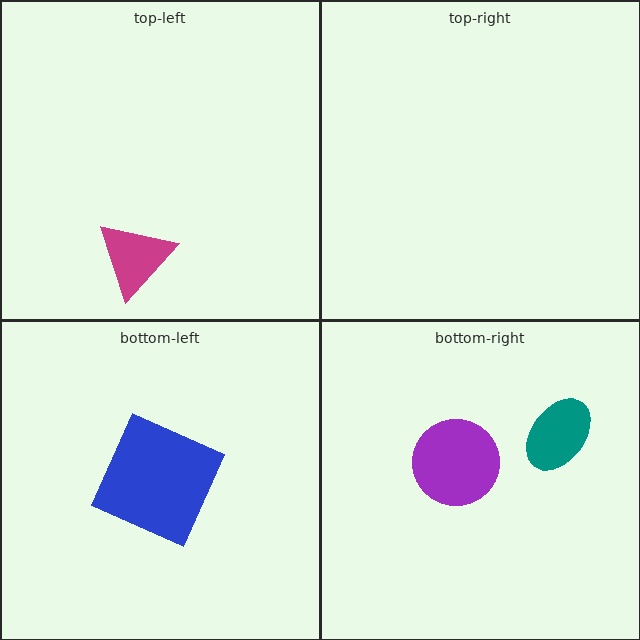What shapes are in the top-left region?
The magenta triangle.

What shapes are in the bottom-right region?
The teal ellipse, the purple circle.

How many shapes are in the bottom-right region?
2.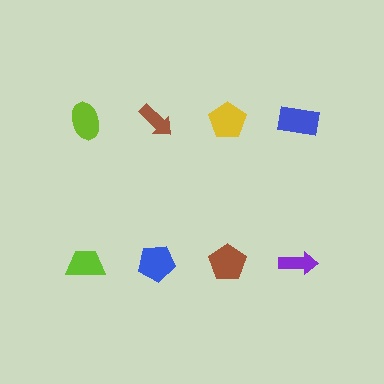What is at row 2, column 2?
A blue pentagon.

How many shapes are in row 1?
4 shapes.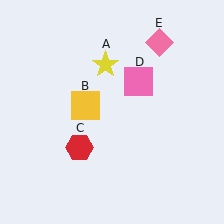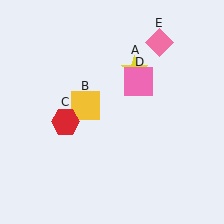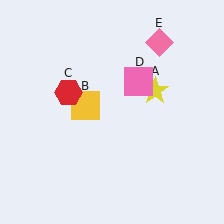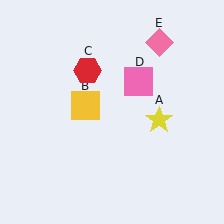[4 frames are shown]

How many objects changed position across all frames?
2 objects changed position: yellow star (object A), red hexagon (object C).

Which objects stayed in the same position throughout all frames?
Yellow square (object B) and pink square (object D) and pink diamond (object E) remained stationary.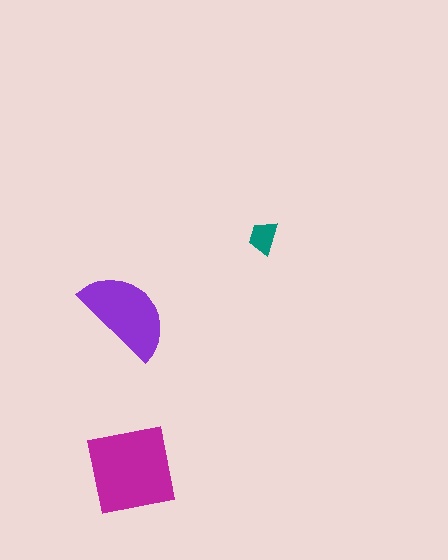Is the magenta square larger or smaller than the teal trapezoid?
Larger.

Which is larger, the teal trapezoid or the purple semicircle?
The purple semicircle.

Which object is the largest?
The magenta square.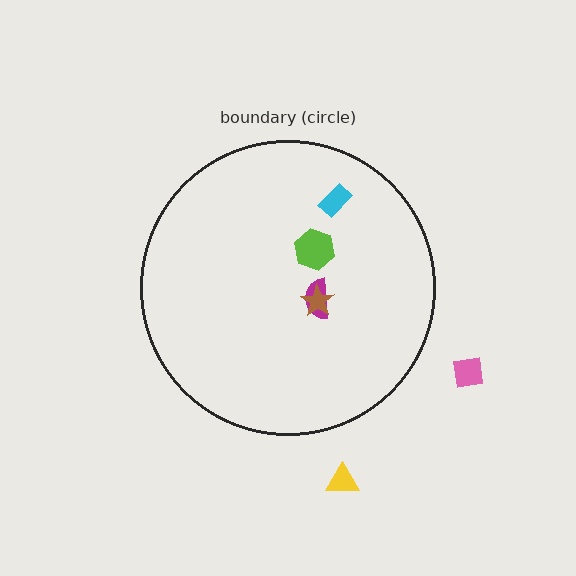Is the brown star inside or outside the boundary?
Inside.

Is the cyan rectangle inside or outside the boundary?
Inside.